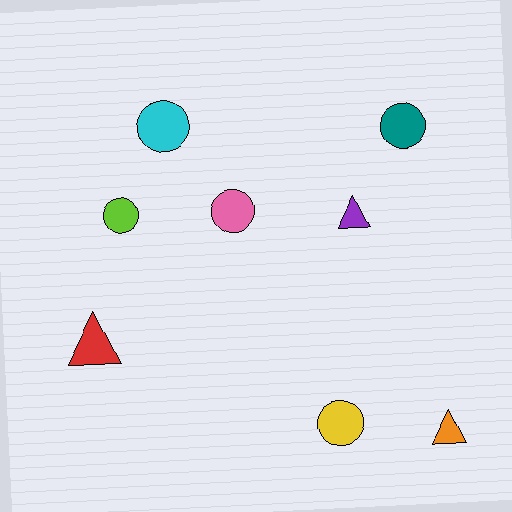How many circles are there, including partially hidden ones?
There are 5 circles.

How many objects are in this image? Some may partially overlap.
There are 8 objects.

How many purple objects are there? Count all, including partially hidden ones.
There is 1 purple object.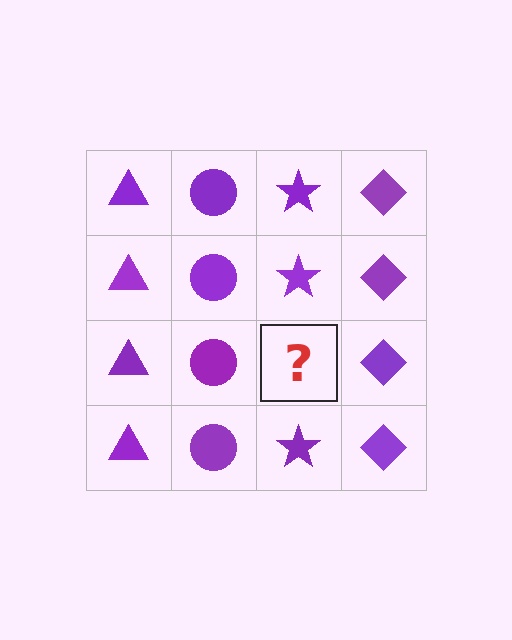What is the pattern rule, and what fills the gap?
The rule is that each column has a consistent shape. The gap should be filled with a purple star.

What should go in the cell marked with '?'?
The missing cell should contain a purple star.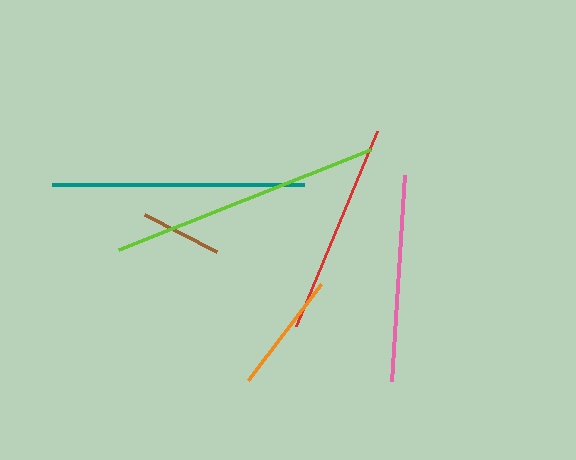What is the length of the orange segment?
The orange segment is approximately 121 pixels long.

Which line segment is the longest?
The lime line is the longest at approximately 271 pixels.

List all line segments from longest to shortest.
From longest to shortest: lime, teal, red, pink, orange, brown.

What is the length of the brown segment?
The brown segment is approximately 81 pixels long.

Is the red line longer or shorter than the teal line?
The teal line is longer than the red line.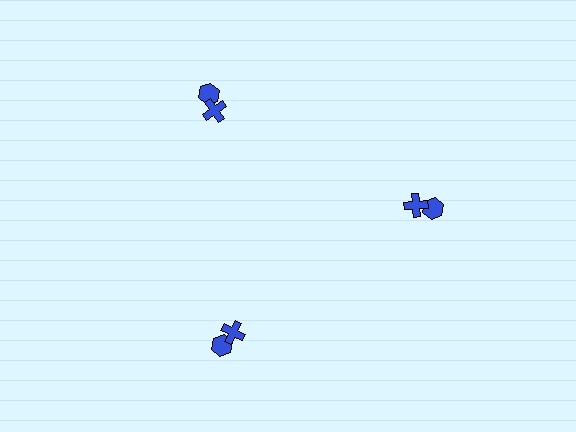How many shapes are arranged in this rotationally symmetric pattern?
There are 6 shapes, arranged in 3 groups of 2.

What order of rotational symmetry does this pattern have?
This pattern has 3-fold rotational symmetry.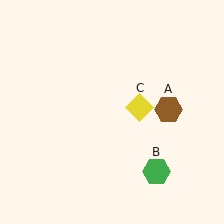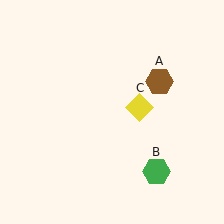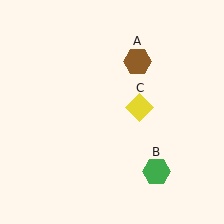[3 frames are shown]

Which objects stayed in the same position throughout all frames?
Green hexagon (object B) and yellow diamond (object C) remained stationary.